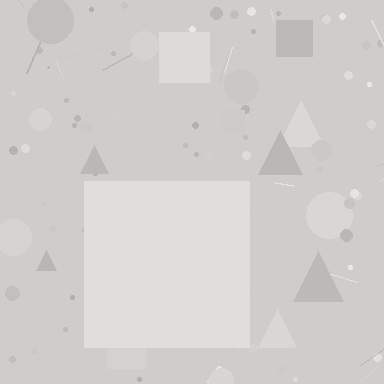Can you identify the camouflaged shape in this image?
The camouflaged shape is a square.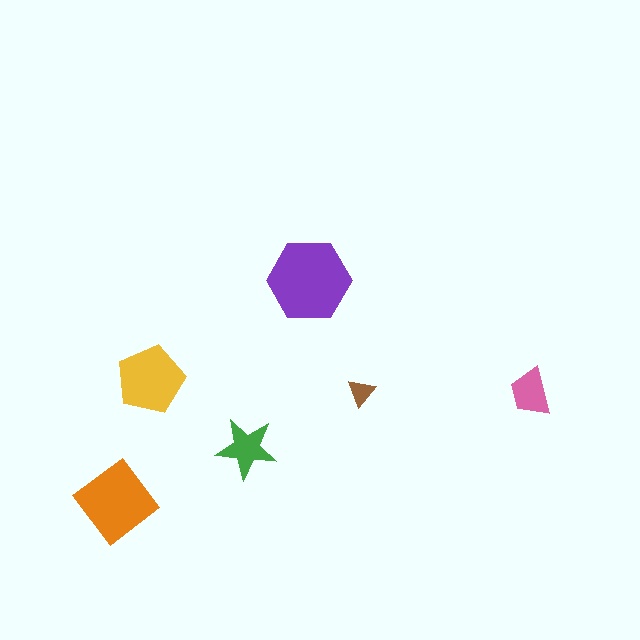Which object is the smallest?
The brown triangle.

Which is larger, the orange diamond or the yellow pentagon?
The orange diamond.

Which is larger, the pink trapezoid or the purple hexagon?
The purple hexagon.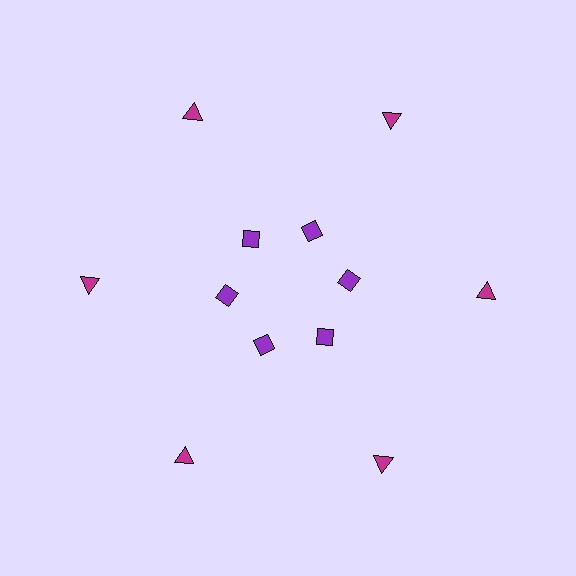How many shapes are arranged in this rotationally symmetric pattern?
There are 12 shapes, arranged in 6 groups of 2.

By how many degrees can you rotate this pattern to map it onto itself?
The pattern maps onto itself every 60 degrees of rotation.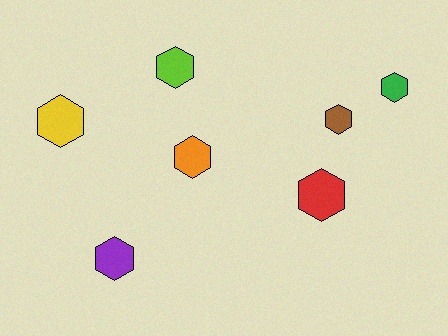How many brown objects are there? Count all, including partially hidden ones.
There is 1 brown object.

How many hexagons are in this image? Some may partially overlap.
There are 7 hexagons.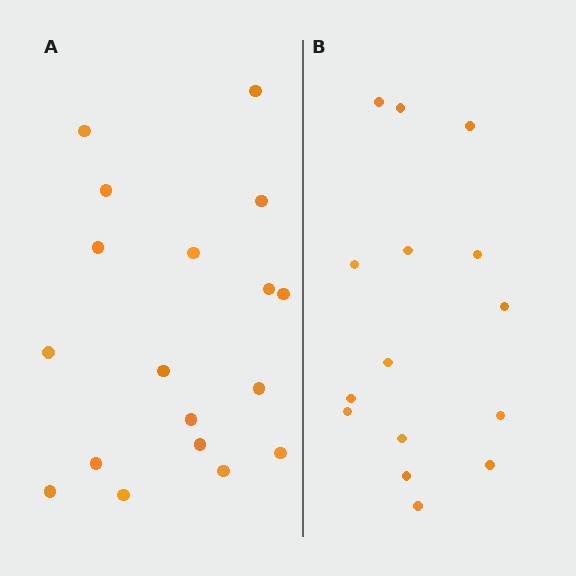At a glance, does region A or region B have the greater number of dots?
Region A (the left region) has more dots.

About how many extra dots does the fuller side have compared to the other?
Region A has just a few more — roughly 2 or 3 more dots than region B.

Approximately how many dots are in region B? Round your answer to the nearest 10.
About 20 dots. (The exact count is 15, which rounds to 20.)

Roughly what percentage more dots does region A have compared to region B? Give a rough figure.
About 20% more.